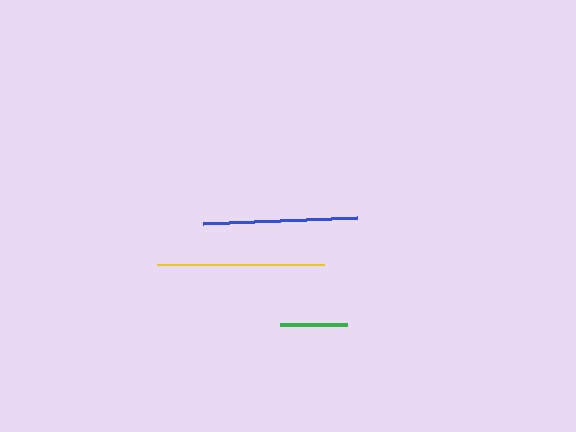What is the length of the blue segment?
The blue segment is approximately 154 pixels long.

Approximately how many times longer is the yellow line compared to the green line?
The yellow line is approximately 2.5 times the length of the green line.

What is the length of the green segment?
The green segment is approximately 68 pixels long.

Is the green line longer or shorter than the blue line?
The blue line is longer than the green line.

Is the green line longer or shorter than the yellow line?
The yellow line is longer than the green line.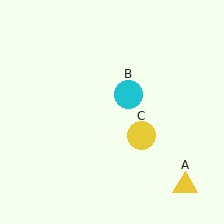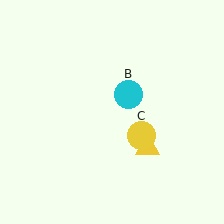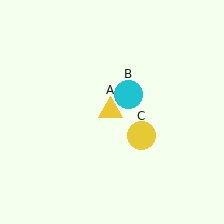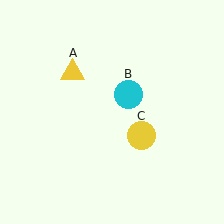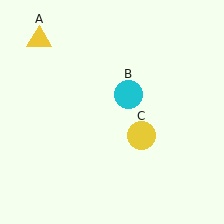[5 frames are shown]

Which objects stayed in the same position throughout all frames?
Cyan circle (object B) and yellow circle (object C) remained stationary.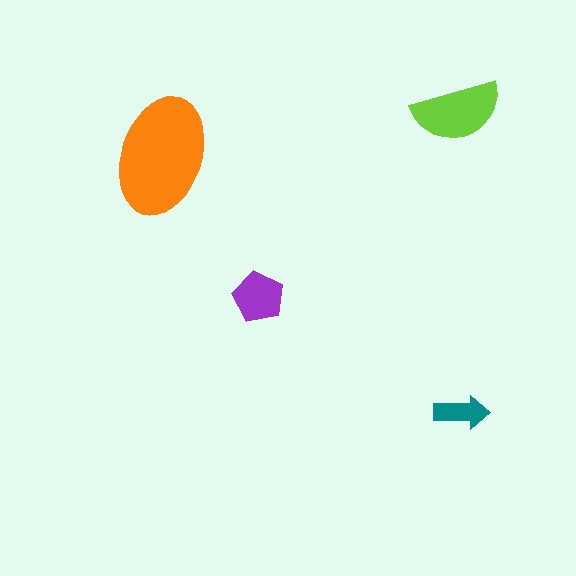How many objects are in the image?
There are 4 objects in the image.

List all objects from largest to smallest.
The orange ellipse, the lime semicircle, the purple pentagon, the teal arrow.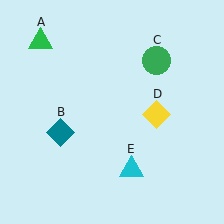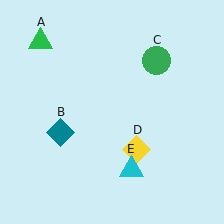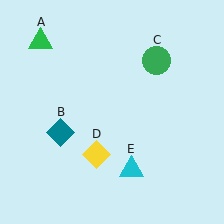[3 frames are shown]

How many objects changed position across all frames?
1 object changed position: yellow diamond (object D).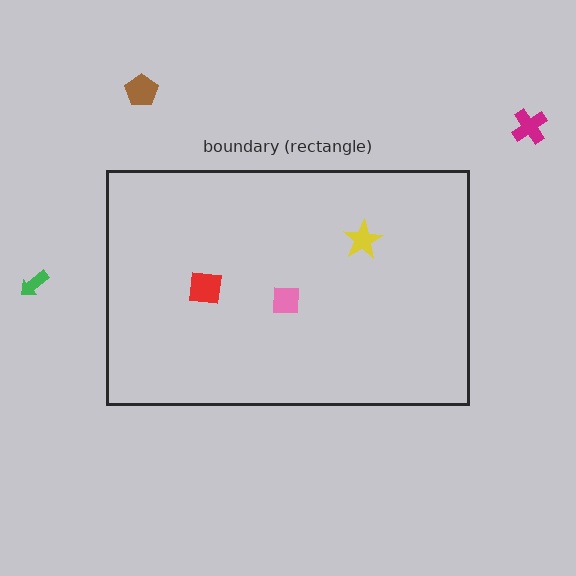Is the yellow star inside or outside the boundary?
Inside.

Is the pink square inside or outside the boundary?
Inside.